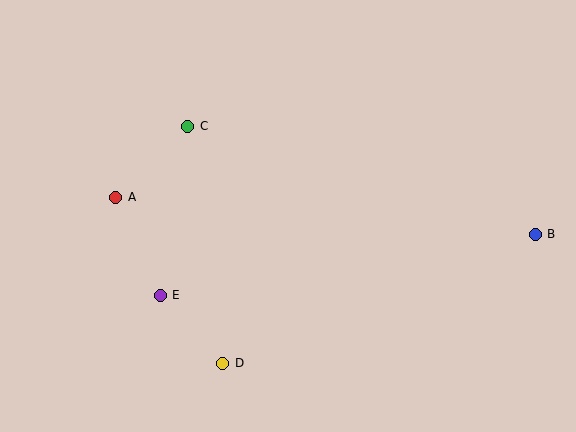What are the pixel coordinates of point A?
Point A is at (116, 197).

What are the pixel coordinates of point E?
Point E is at (160, 295).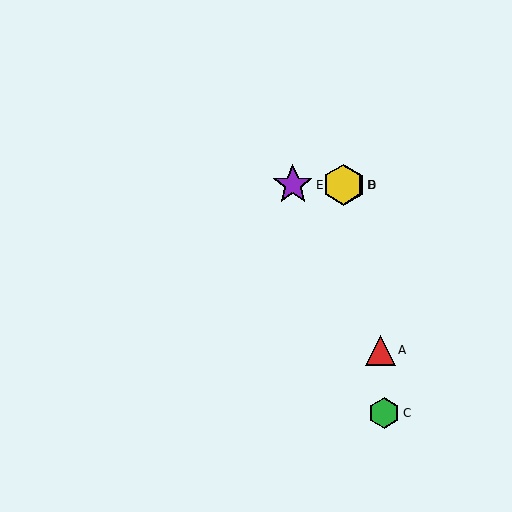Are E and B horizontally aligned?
Yes, both are at y≈185.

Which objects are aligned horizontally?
Objects B, D, E are aligned horizontally.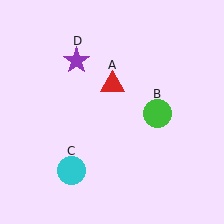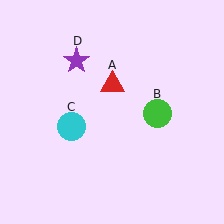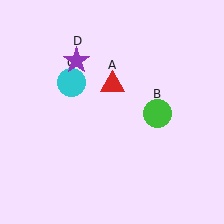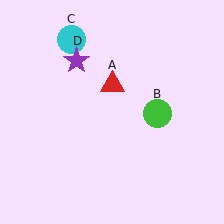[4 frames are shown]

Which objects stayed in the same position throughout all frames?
Red triangle (object A) and green circle (object B) and purple star (object D) remained stationary.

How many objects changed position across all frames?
1 object changed position: cyan circle (object C).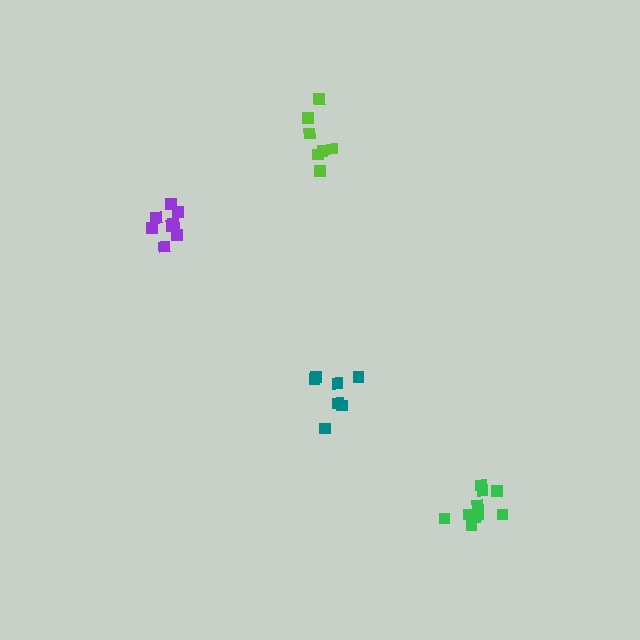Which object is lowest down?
The green cluster is bottommost.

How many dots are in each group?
Group 1: 10 dots, Group 2: 8 dots, Group 3: 7 dots, Group 4: 7 dots (32 total).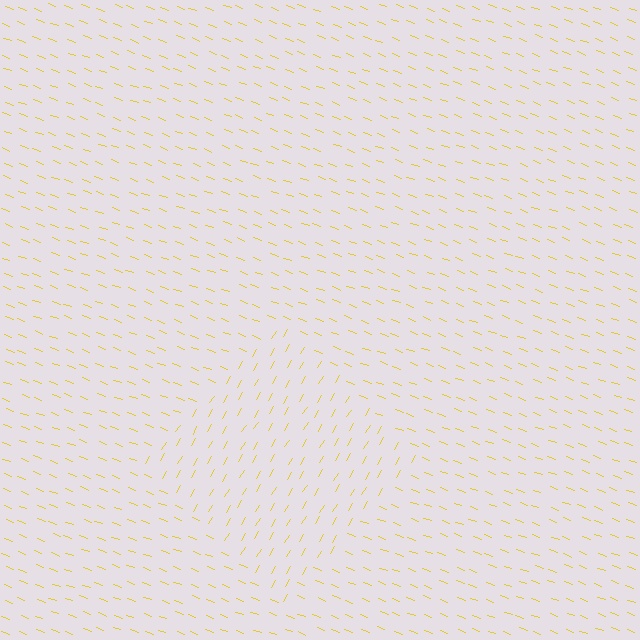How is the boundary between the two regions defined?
The boundary is defined purely by a change in line orientation (approximately 79 degrees difference). All lines are the same color and thickness.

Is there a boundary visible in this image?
Yes, there is a texture boundary formed by a change in line orientation.